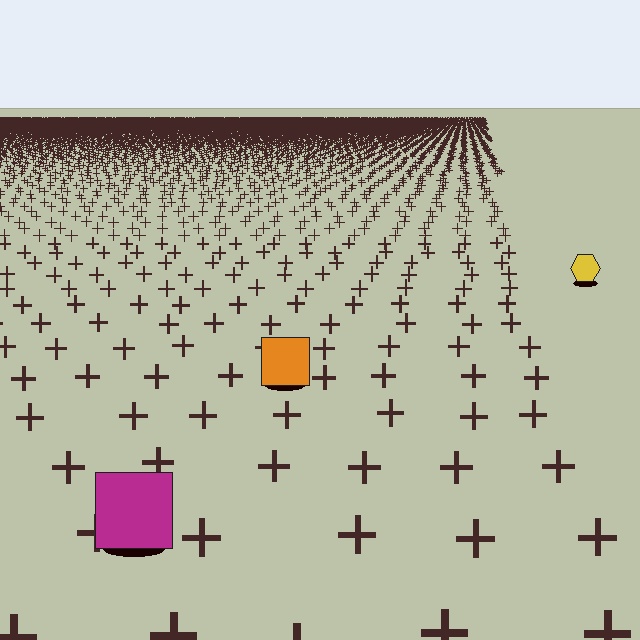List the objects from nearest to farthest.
From nearest to farthest: the magenta square, the orange square, the yellow hexagon.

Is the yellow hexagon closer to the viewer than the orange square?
No. The orange square is closer — you can tell from the texture gradient: the ground texture is coarser near it.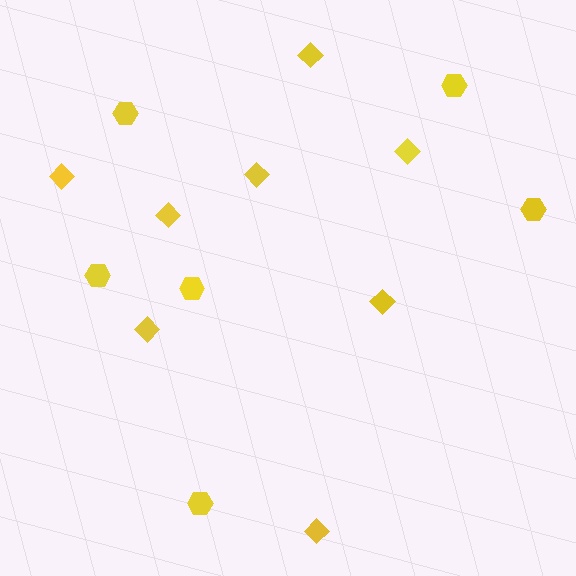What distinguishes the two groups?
There are 2 groups: one group of diamonds (8) and one group of hexagons (6).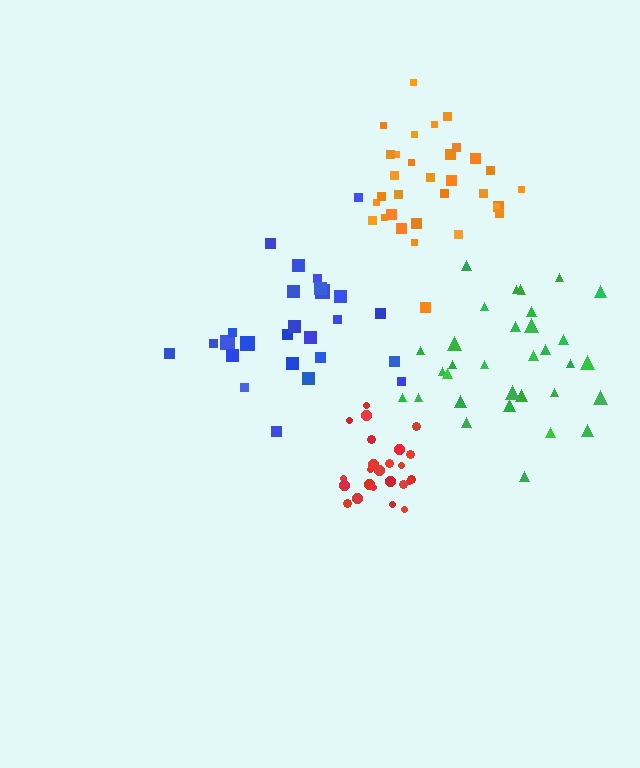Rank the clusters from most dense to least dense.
red, orange, green, blue.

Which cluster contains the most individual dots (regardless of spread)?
Green (33).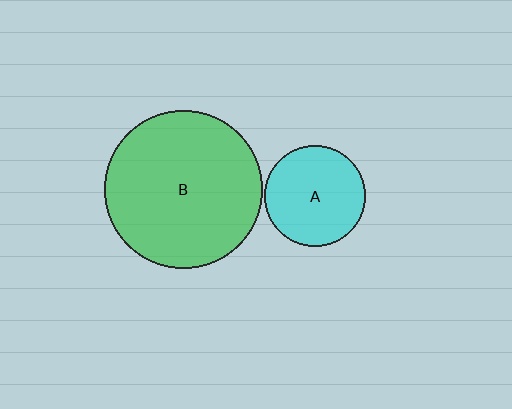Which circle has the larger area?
Circle B (green).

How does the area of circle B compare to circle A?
Approximately 2.4 times.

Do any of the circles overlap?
No, none of the circles overlap.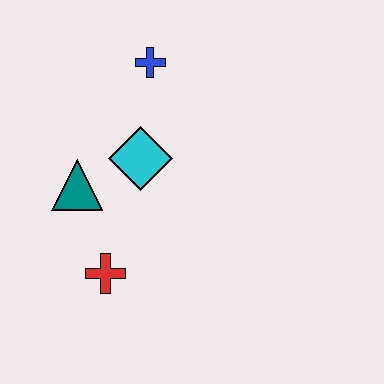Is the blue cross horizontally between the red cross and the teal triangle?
No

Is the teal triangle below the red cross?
No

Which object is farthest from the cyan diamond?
The red cross is farthest from the cyan diamond.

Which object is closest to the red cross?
The teal triangle is closest to the red cross.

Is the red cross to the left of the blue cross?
Yes